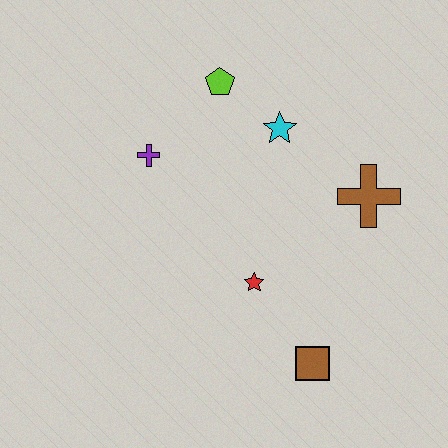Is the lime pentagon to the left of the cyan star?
Yes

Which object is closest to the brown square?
The red star is closest to the brown square.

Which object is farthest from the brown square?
The lime pentagon is farthest from the brown square.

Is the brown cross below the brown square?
No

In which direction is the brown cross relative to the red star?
The brown cross is to the right of the red star.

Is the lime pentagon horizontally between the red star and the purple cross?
Yes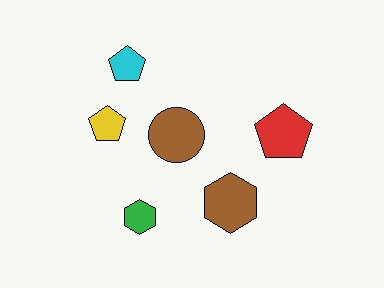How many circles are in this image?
There is 1 circle.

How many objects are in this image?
There are 6 objects.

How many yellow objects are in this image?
There is 1 yellow object.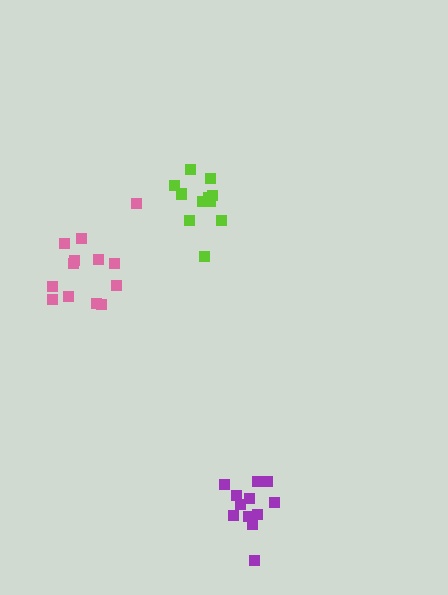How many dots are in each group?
Group 1: 11 dots, Group 2: 12 dots, Group 3: 13 dots (36 total).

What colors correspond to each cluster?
The clusters are colored: lime, purple, pink.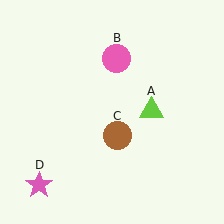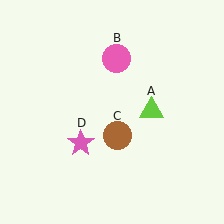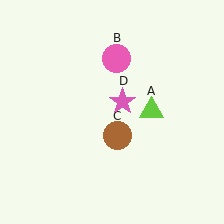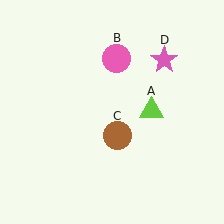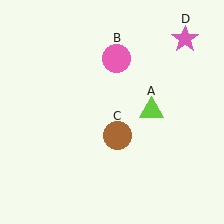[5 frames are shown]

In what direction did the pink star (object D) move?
The pink star (object D) moved up and to the right.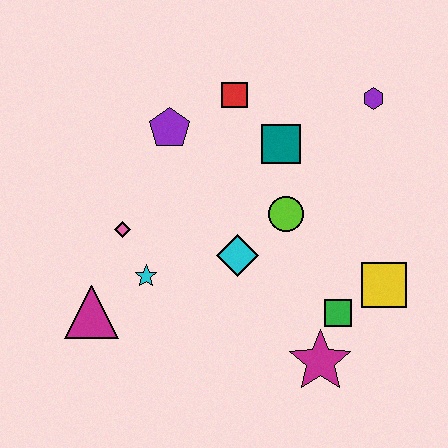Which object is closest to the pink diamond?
The cyan star is closest to the pink diamond.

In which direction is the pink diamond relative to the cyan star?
The pink diamond is above the cyan star.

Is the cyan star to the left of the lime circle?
Yes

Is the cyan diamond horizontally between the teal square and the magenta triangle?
Yes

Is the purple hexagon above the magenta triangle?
Yes